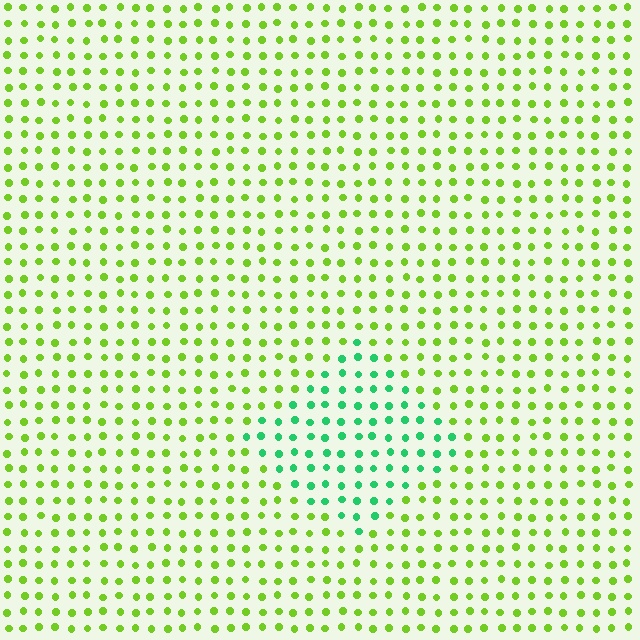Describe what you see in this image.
The image is filled with small lime elements in a uniform arrangement. A diamond-shaped region is visible where the elements are tinted to a slightly different hue, forming a subtle color boundary.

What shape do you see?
I see a diamond.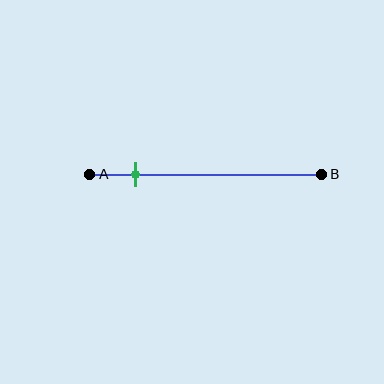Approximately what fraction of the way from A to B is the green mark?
The green mark is approximately 20% of the way from A to B.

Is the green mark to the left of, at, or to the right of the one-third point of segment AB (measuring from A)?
The green mark is to the left of the one-third point of segment AB.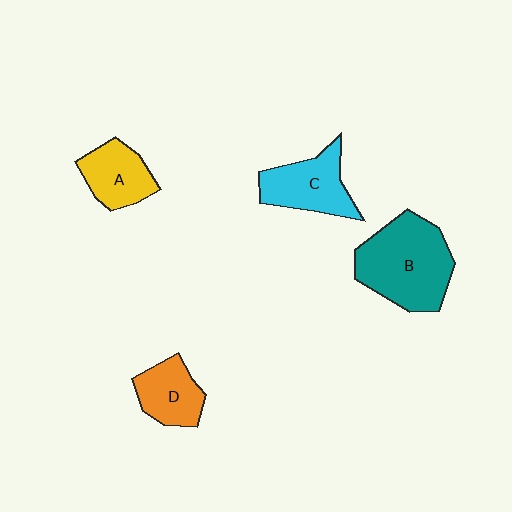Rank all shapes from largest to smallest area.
From largest to smallest: B (teal), C (cyan), A (yellow), D (orange).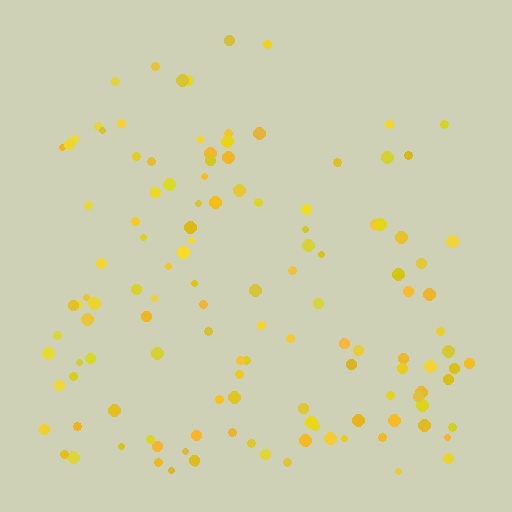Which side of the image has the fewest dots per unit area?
The top.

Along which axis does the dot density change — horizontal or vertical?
Vertical.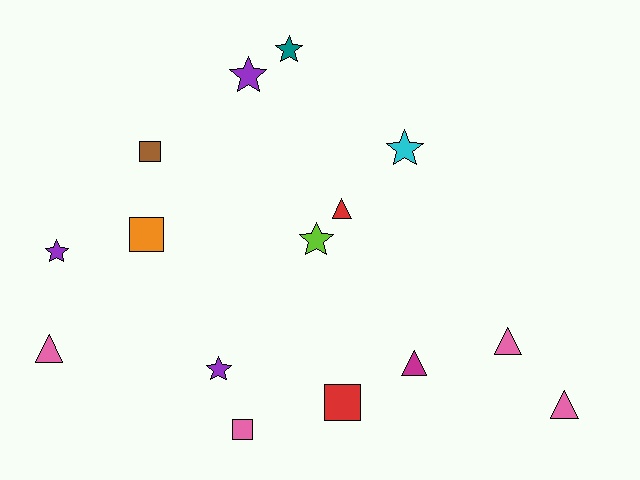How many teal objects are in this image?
There is 1 teal object.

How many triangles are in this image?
There are 5 triangles.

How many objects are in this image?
There are 15 objects.